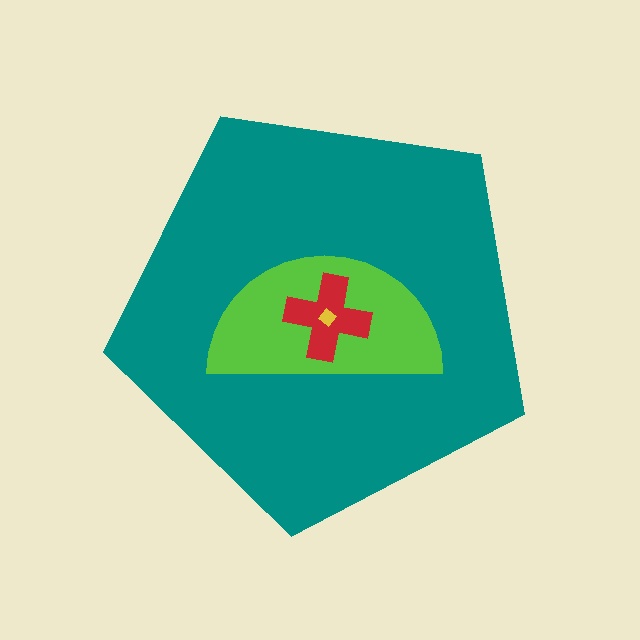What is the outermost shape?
The teal pentagon.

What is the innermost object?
The yellow diamond.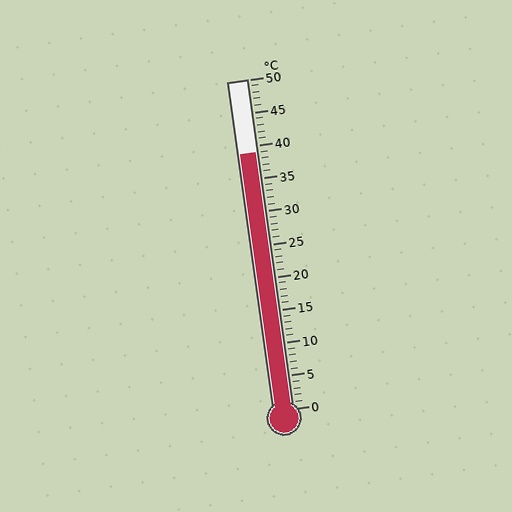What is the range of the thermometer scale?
The thermometer scale ranges from 0°C to 50°C.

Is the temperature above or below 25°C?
The temperature is above 25°C.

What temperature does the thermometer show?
The thermometer shows approximately 39°C.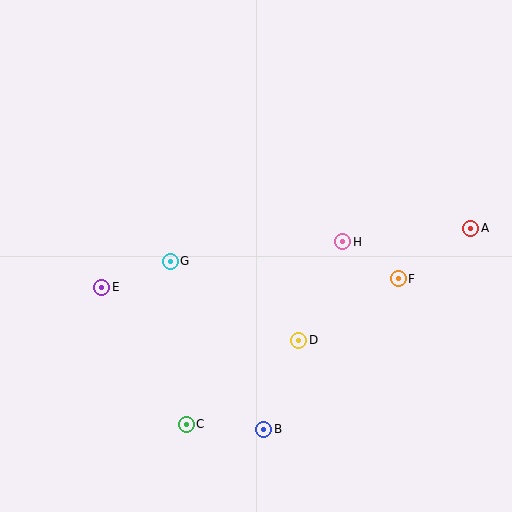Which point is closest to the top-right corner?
Point A is closest to the top-right corner.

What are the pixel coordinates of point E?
Point E is at (102, 287).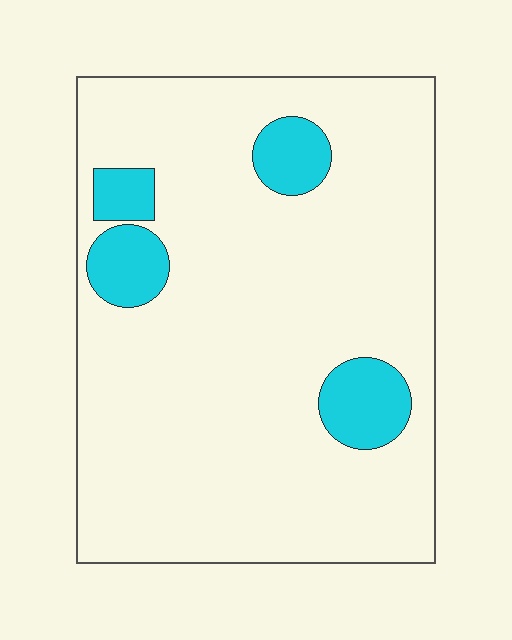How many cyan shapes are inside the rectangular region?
4.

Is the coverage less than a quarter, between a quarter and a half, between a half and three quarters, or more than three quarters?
Less than a quarter.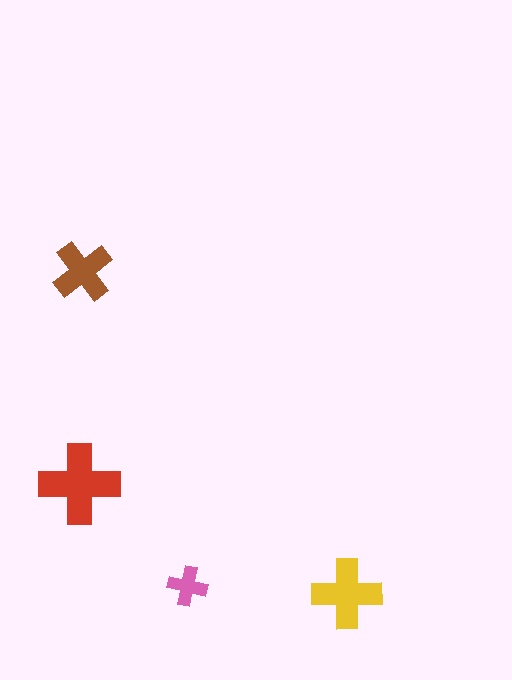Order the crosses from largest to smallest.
the red one, the yellow one, the brown one, the pink one.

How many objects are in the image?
There are 4 objects in the image.